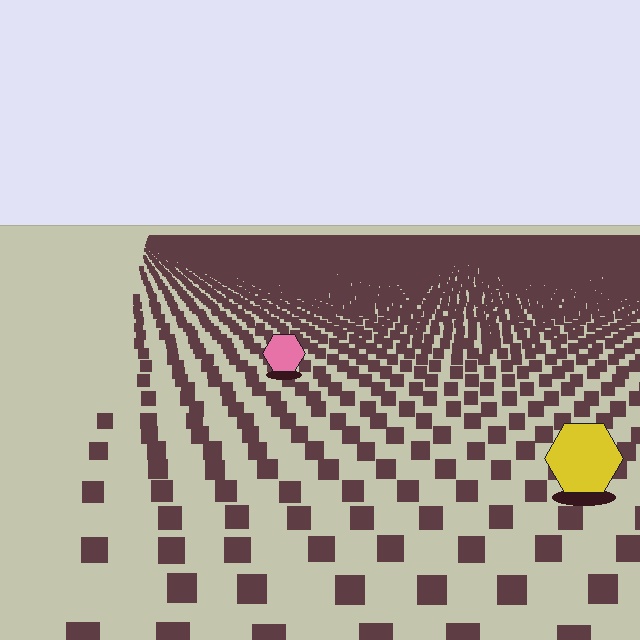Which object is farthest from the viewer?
The pink hexagon is farthest from the viewer. It appears smaller and the ground texture around it is denser.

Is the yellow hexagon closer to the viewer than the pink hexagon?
Yes. The yellow hexagon is closer — you can tell from the texture gradient: the ground texture is coarser near it.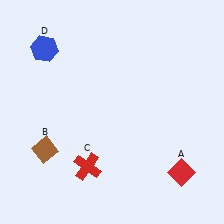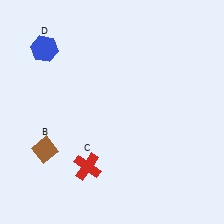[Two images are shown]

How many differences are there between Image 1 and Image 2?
There is 1 difference between the two images.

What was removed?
The red diamond (A) was removed in Image 2.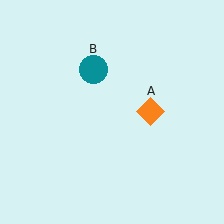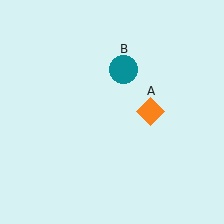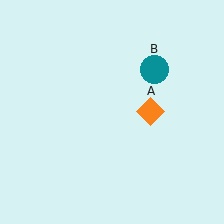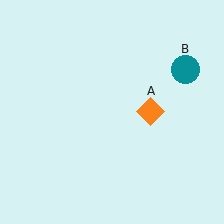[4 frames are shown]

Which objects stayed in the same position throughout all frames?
Orange diamond (object A) remained stationary.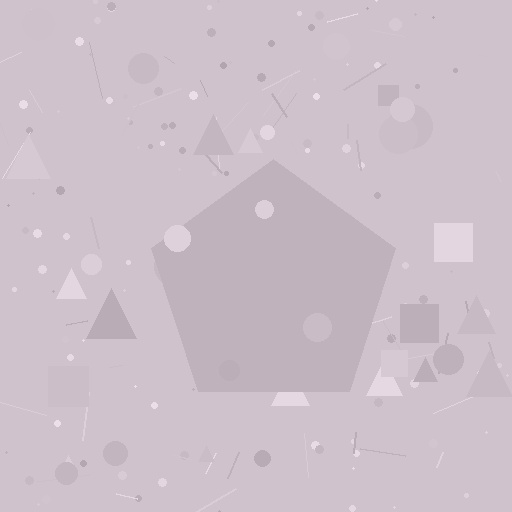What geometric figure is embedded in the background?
A pentagon is embedded in the background.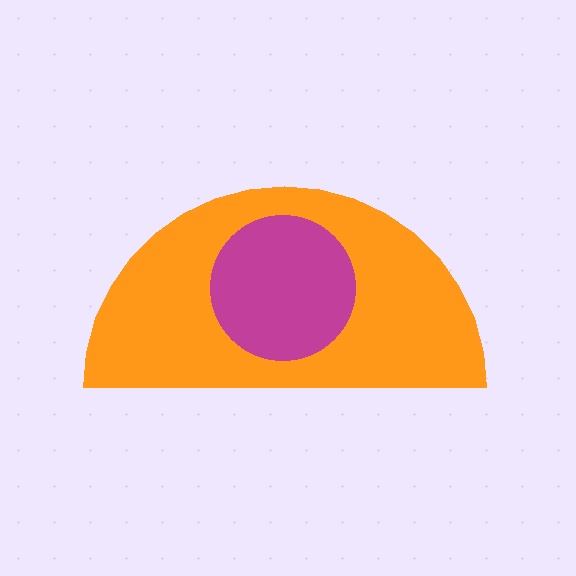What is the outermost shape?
The orange semicircle.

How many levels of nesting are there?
2.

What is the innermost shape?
The magenta circle.